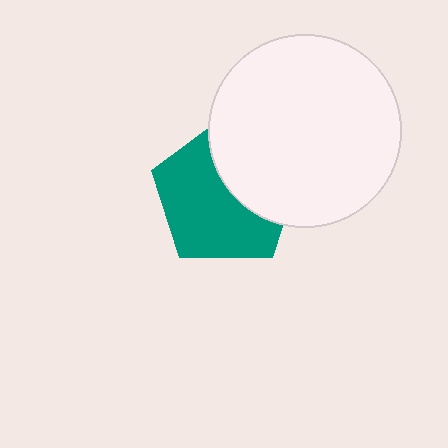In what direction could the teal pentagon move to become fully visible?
The teal pentagon could move left. That would shift it out from behind the white circle entirely.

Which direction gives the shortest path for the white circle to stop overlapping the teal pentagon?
Moving right gives the shortest separation.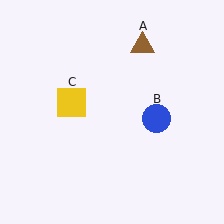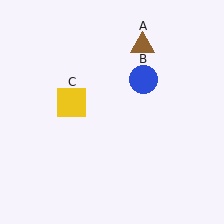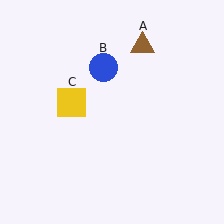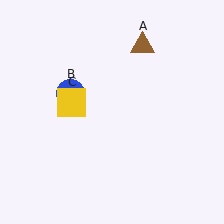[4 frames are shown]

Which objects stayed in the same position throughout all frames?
Brown triangle (object A) and yellow square (object C) remained stationary.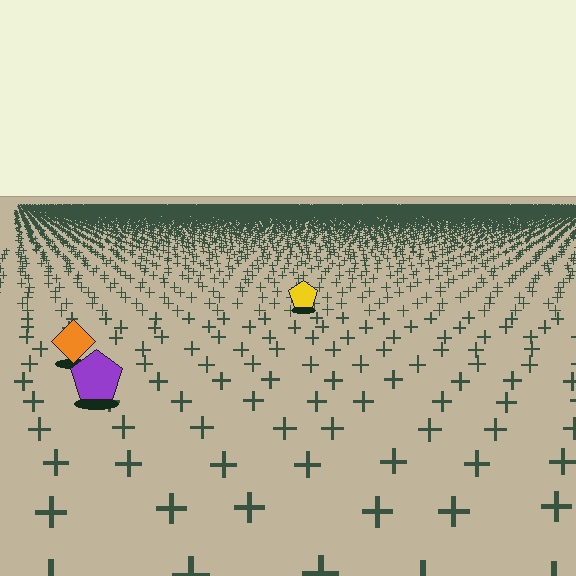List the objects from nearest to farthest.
From nearest to farthest: the purple pentagon, the orange diamond, the yellow pentagon.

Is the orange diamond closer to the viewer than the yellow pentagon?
Yes. The orange diamond is closer — you can tell from the texture gradient: the ground texture is coarser near it.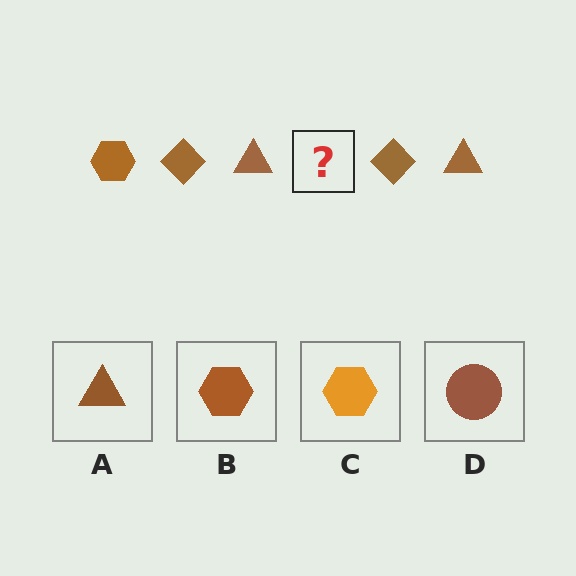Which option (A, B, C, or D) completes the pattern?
B.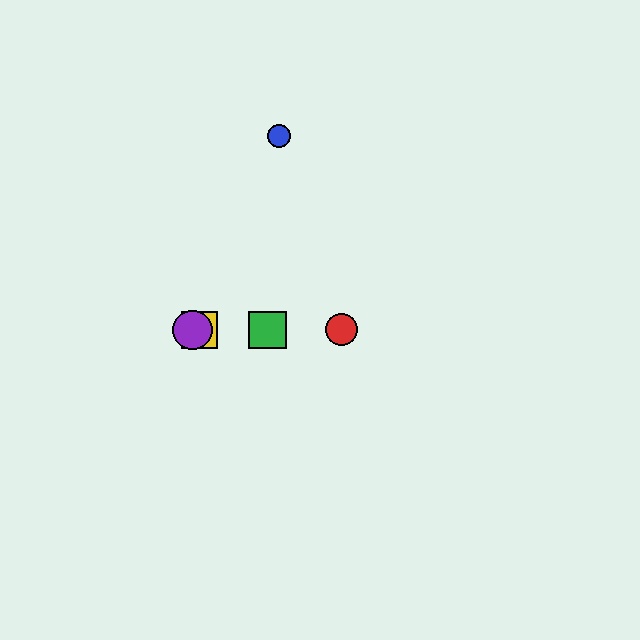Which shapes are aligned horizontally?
The red circle, the green square, the yellow square, the purple circle are aligned horizontally.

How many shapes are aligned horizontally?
4 shapes (the red circle, the green square, the yellow square, the purple circle) are aligned horizontally.